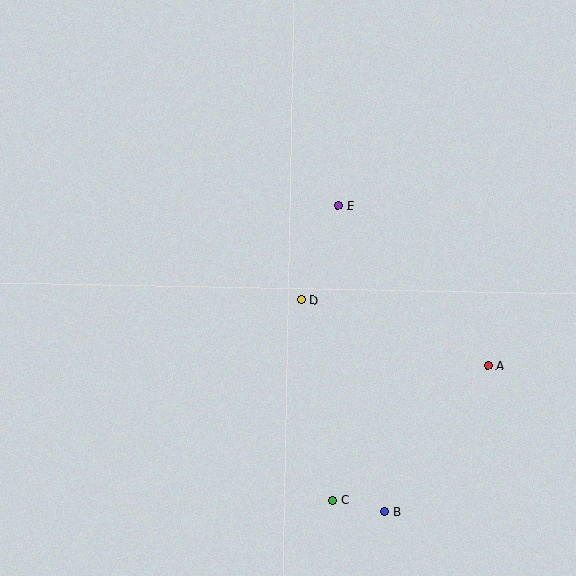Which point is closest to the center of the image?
Point D at (301, 300) is closest to the center.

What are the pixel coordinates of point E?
Point E is at (339, 206).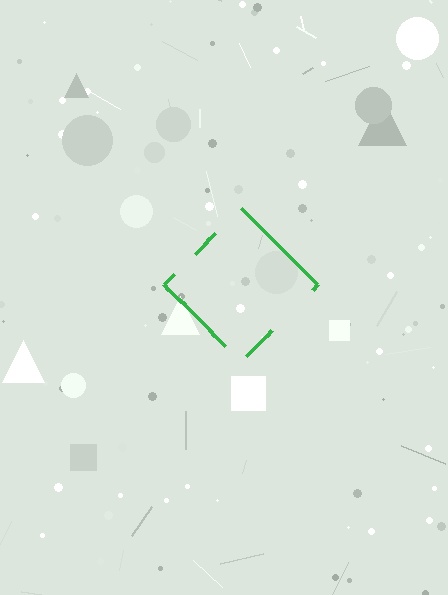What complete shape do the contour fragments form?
The contour fragments form a diamond.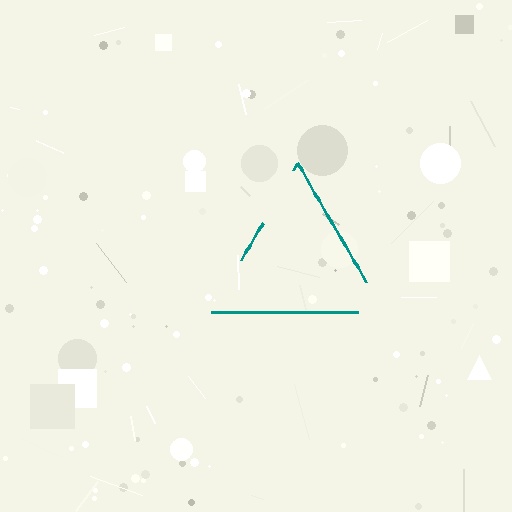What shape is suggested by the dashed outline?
The dashed outline suggests a triangle.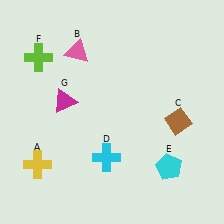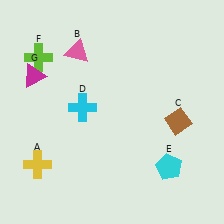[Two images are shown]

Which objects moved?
The objects that moved are: the cyan cross (D), the magenta triangle (G).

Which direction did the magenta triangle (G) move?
The magenta triangle (G) moved left.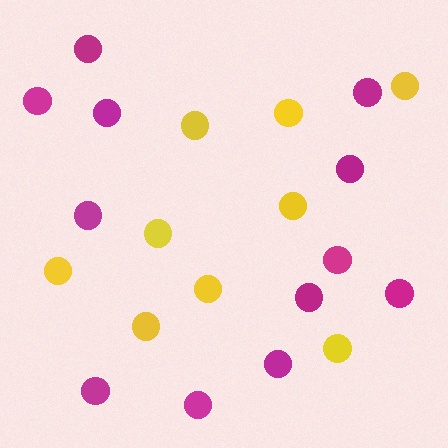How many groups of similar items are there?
There are 2 groups: one group of yellow circles (9) and one group of magenta circles (12).